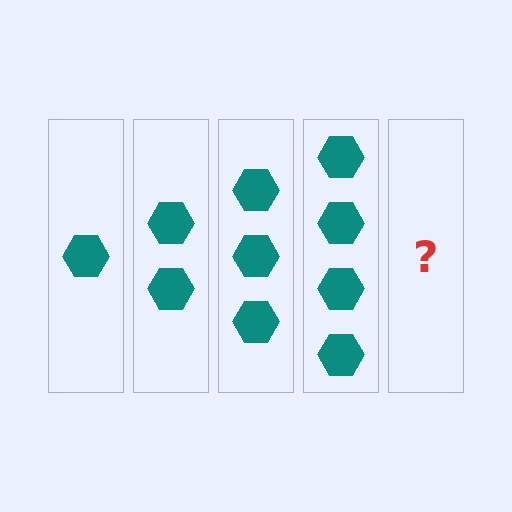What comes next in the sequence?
The next element should be 5 hexagons.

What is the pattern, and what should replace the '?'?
The pattern is that each step adds one more hexagon. The '?' should be 5 hexagons.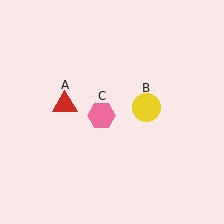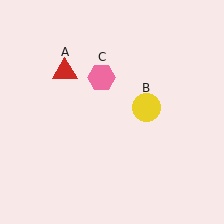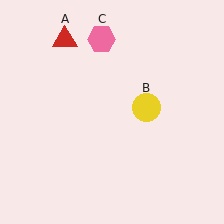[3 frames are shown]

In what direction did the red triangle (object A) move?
The red triangle (object A) moved up.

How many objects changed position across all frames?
2 objects changed position: red triangle (object A), pink hexagon (object C).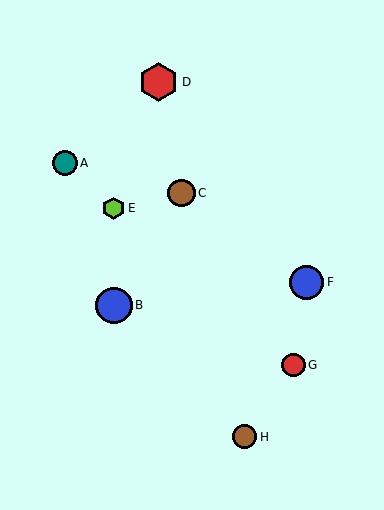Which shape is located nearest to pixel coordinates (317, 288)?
The blue circle (labeled F) at (307, 282) is nearest to that location.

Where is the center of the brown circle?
The center of the brown circle is at (182, 193).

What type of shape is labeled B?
Shape B is a blue circle.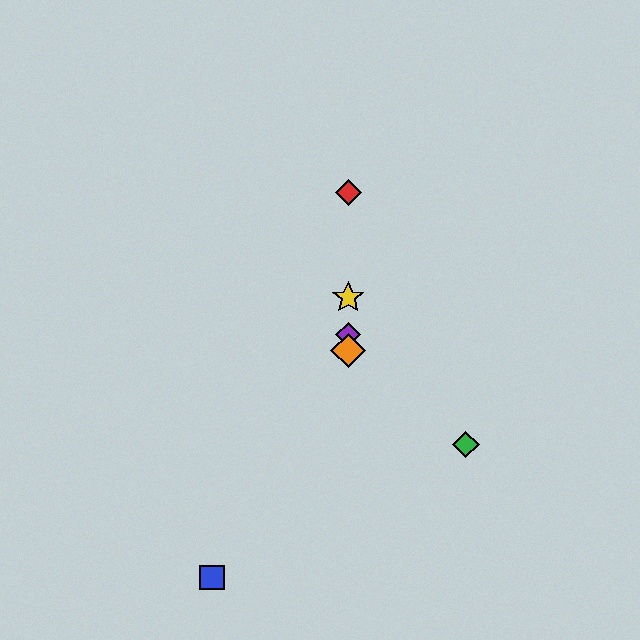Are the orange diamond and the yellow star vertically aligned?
Yes, both are at x≈348.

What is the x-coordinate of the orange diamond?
The orange diamond is at x≈348.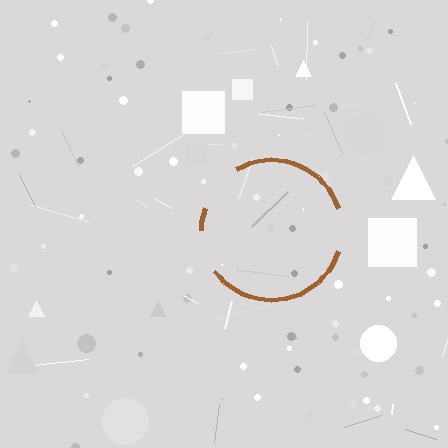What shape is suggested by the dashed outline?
The dashed outline suggests a circle.